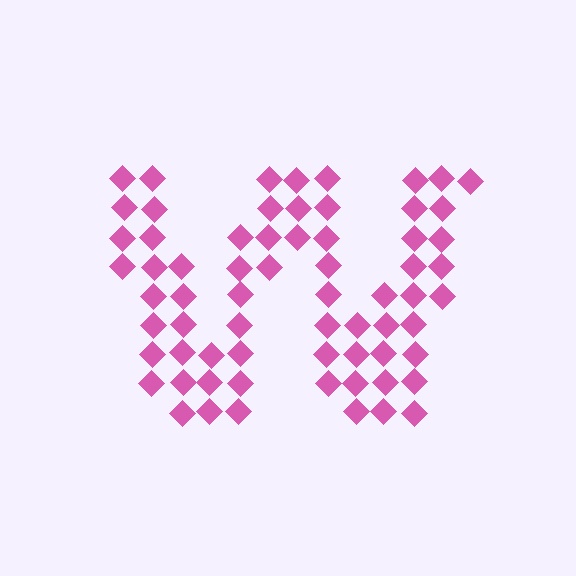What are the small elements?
The small elements are diamonds.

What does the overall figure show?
The overall figure shows the letter W.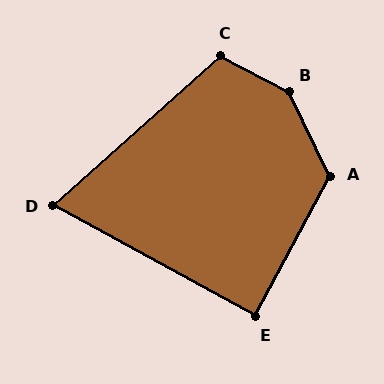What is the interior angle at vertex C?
Approximately 110 degrees (obtuse).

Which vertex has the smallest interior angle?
D, at approximately 71 degrees.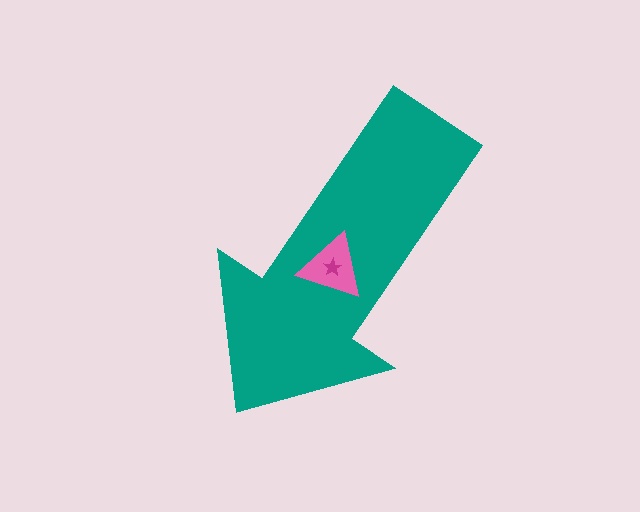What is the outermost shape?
The teal arrow.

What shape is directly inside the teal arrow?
The pink triangle.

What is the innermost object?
The magenta star.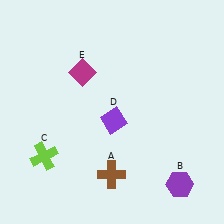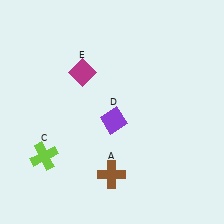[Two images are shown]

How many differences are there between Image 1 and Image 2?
There is 1 difference between the two images.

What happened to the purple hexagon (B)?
The purple hexagon (B) was removed in Image 2. It was in the bottom-right area of Image 1.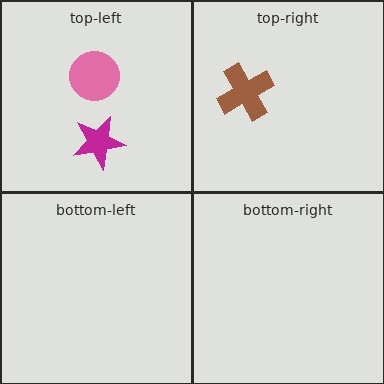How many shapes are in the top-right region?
1.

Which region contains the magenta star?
The top-left region.